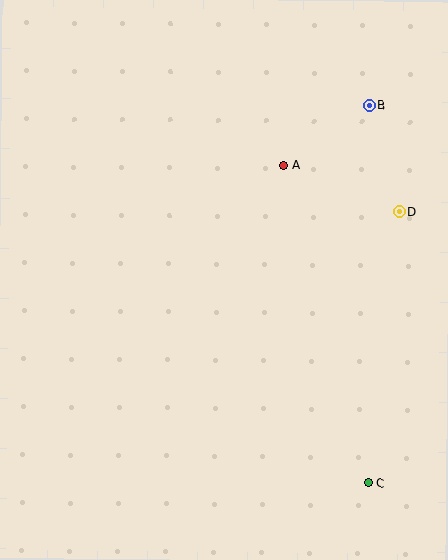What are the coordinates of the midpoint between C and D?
The midpoint between C and D is at (384, 347).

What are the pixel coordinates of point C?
Point C is at (368, 483).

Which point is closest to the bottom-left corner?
Point C is closest to the bottom-left corner.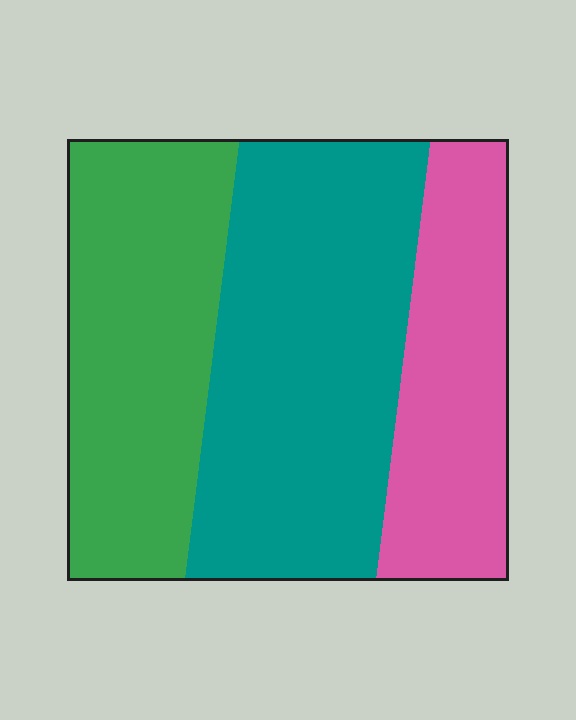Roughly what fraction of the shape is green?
Green takes up about one third (1/3) of the shape.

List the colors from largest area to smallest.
From largest to smallest: teal, green, pink.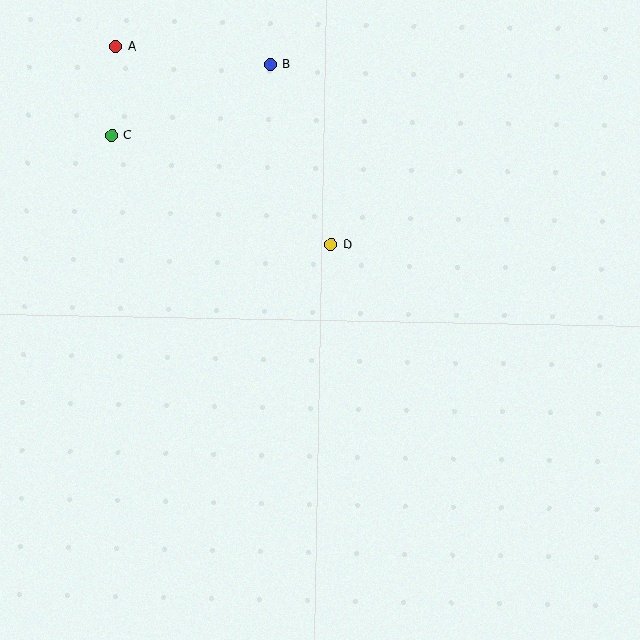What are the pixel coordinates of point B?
Point B is at (270, 64).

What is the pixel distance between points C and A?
The distance between C and A is 89 pixels.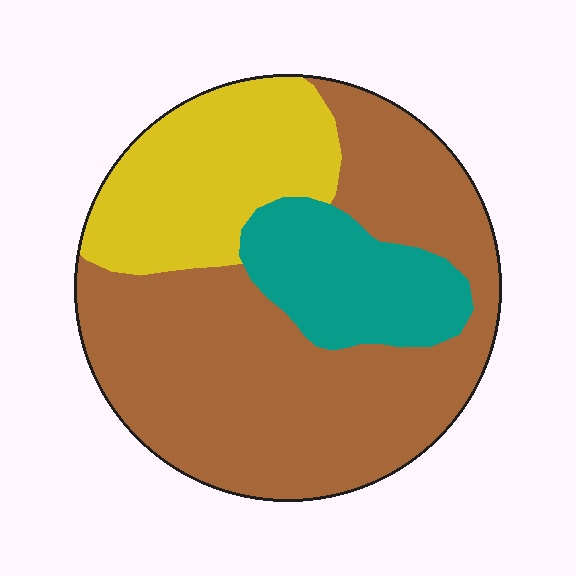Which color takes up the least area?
Teal, at roughly 15%.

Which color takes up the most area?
Brown, at roughly 60%.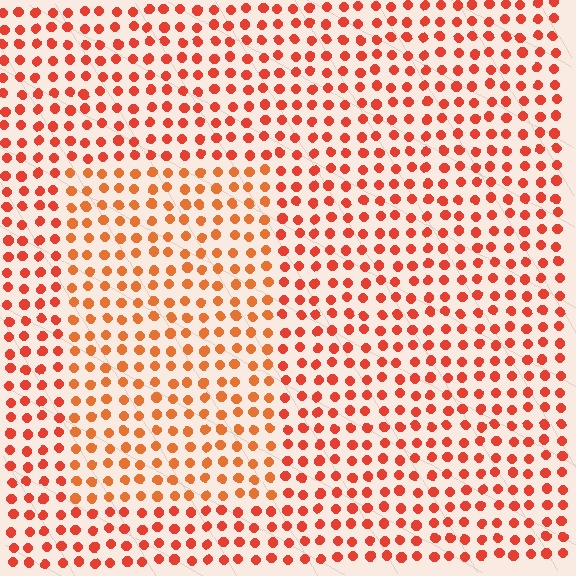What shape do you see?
I see a rectangle.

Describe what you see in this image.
The image is filled with small red elements in a uniform arrangement. A rectangle-shaped region is visible where the elements are tinted to a slightly different hue, forming a subtle color boundary.